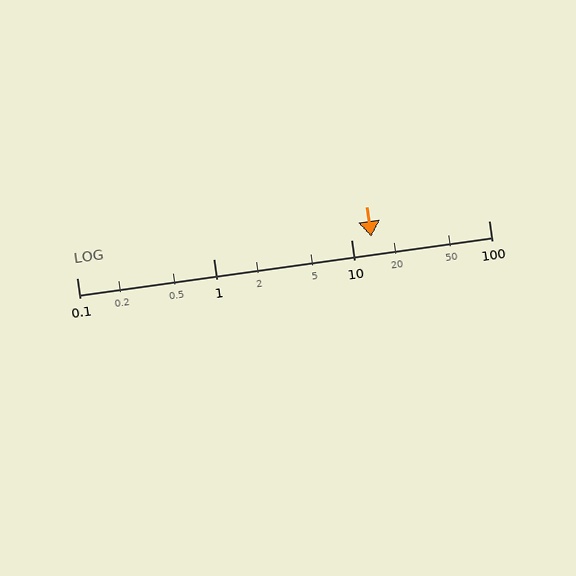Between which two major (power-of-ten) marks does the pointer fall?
The pointer is between 10 and 100.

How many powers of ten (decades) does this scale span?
The scale spans 3 decades, from 0.1 to 100.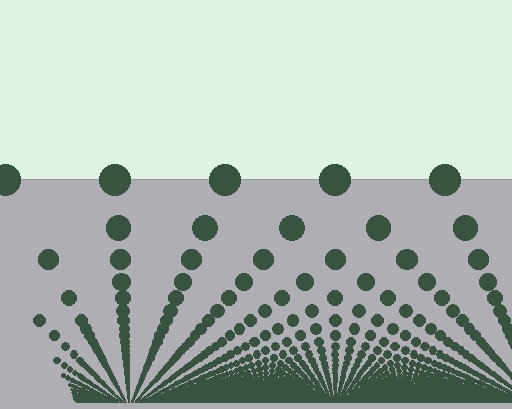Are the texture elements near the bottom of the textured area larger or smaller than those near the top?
Smaller. The gradient is inverted — elements near the bottom are smaller and denser.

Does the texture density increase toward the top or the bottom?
Density increases toward the bottom.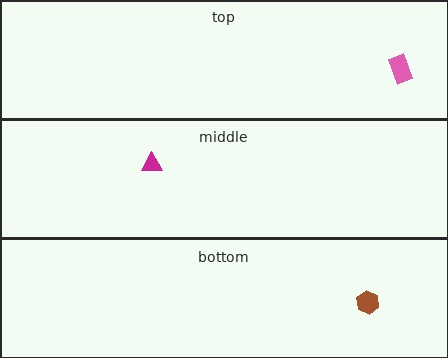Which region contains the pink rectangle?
The top region.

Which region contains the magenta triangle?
The middle region.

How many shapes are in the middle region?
1.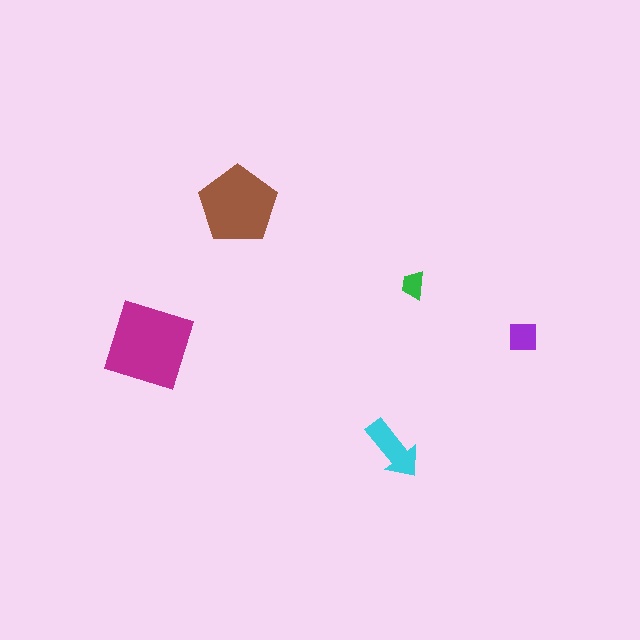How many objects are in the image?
There are 5 objects in the image.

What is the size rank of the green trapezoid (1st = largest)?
5th.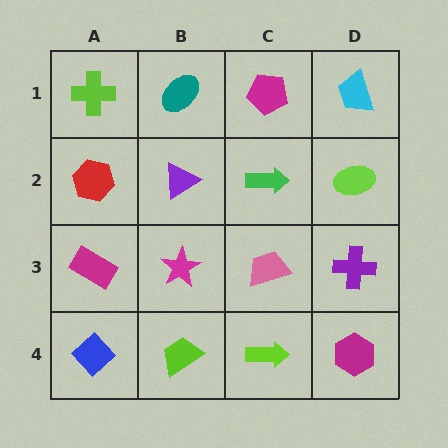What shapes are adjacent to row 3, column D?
A lime ellipse (row 2, column D), a magenta hexagon (row 4, column D), a pink trapezoid (row 3, column C).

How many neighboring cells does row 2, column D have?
3.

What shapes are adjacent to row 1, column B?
A purple triangle (row 2, column B), a lime cross (row 1, column A), a magenta pentagon (row 1, column C).